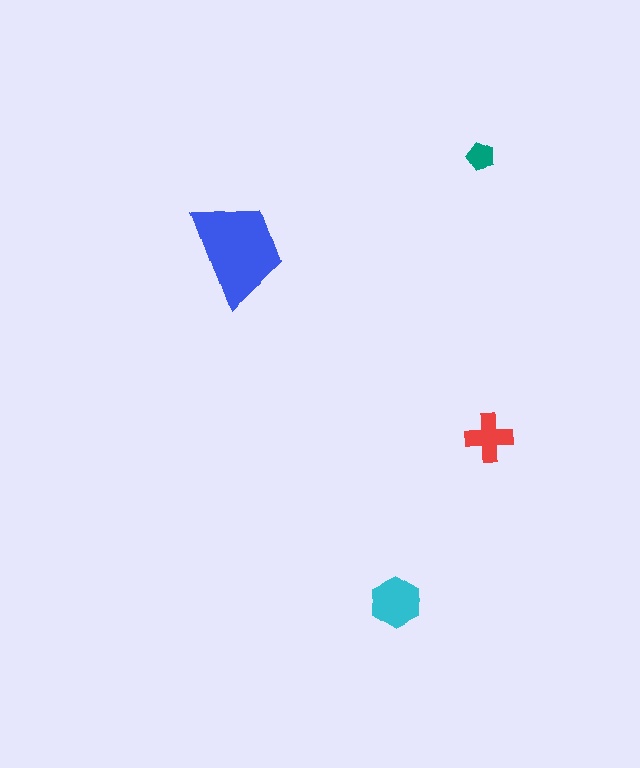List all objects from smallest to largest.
The teal pentagon, the red cross, the cyan hexagon, the blue trapezoid.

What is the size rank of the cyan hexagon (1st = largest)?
2nd.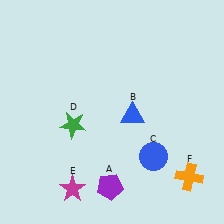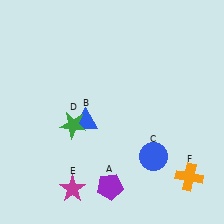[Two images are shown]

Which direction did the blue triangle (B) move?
The blue triangle (B) moved left.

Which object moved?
The blue triangle (B) moved left.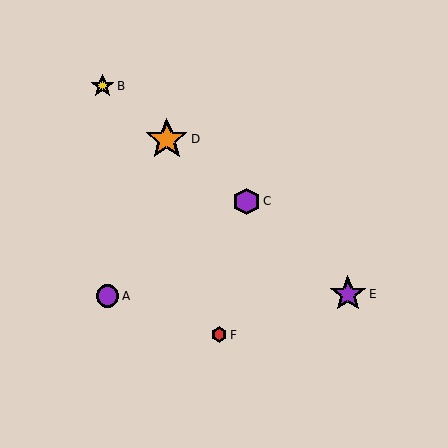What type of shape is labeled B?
Shape B is a yellow star.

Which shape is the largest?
The orange star (labeled D) is the largest.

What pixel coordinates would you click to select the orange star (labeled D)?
Click at (167, 139) to select the orange star D.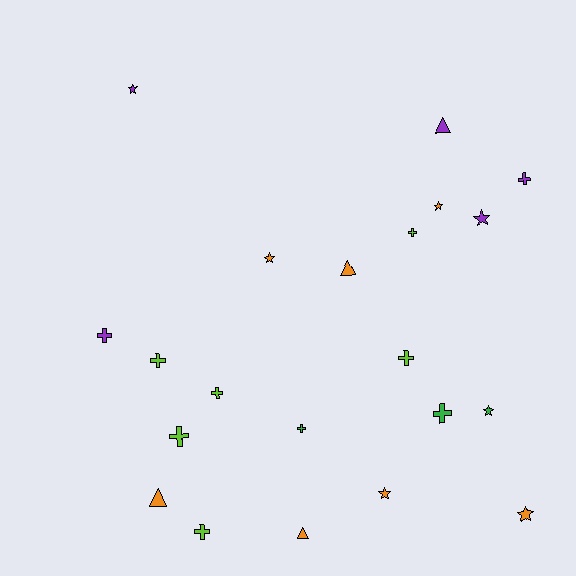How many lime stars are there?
There are no lime stars.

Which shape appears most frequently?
Cross, with 10 objects.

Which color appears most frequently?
Orange, with 7 objects.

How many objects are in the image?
There are 21 objects.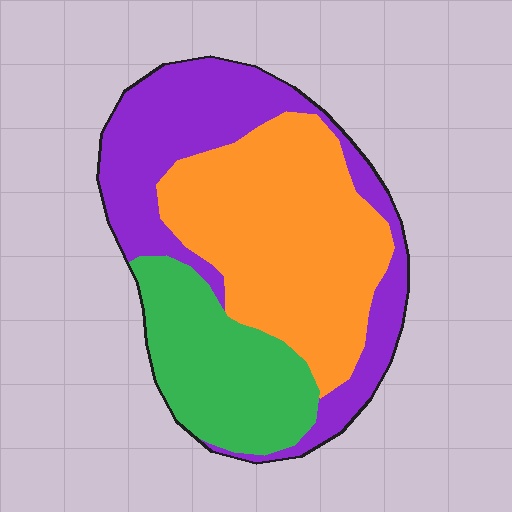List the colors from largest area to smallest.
From largest to smallest: orange, purple, green.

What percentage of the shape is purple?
Purple covers 34% of the shape.